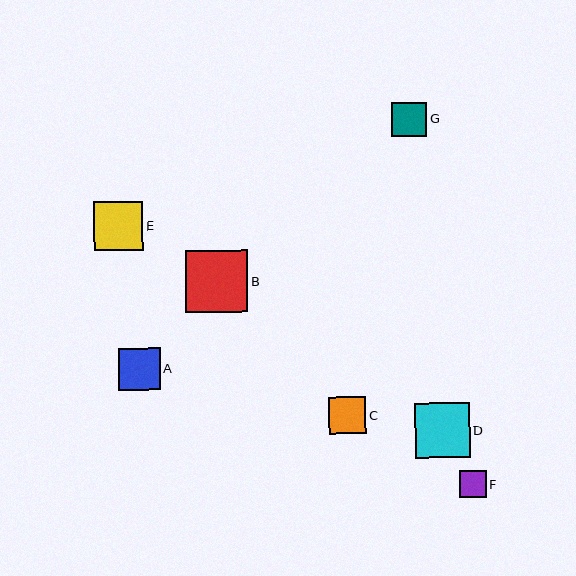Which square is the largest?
Square B is the largest with a size of approximately 62 pixels.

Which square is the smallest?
Square F is the smallest with a size of approximately 27 pixels.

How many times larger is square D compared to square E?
Square D is approximately 1.1 times the size of square E.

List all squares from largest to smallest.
From largest to smallest: B, D, E, A, C, G, F.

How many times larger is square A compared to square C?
Square A is approximately 1.1 times the size of square C.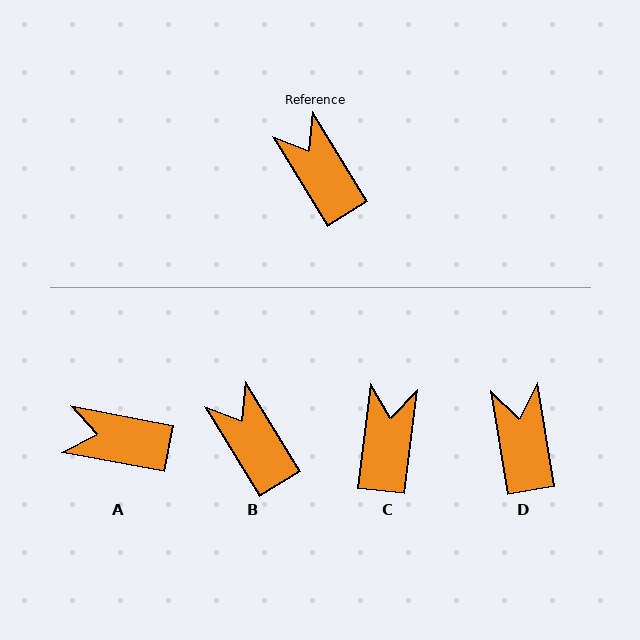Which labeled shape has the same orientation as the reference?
B.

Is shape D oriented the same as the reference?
No, it is off by about 22 degrees.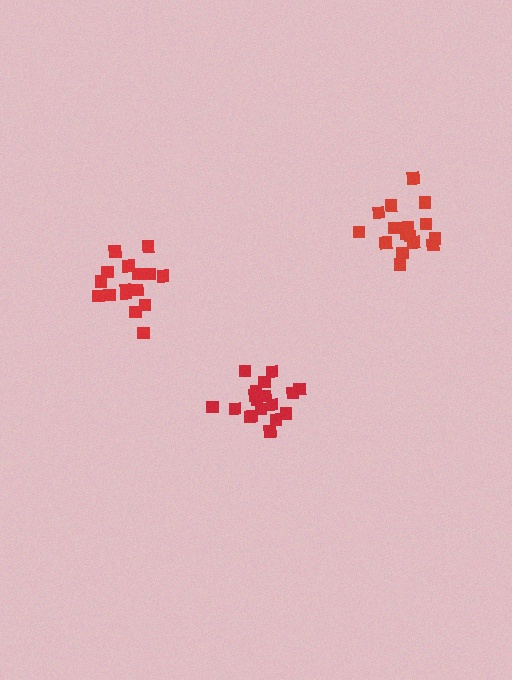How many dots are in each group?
Group 1: 17 dots, Group 2: 19 dots, Group 3: 16 dots (52 total).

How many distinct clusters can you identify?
There are 3 distinct clusters.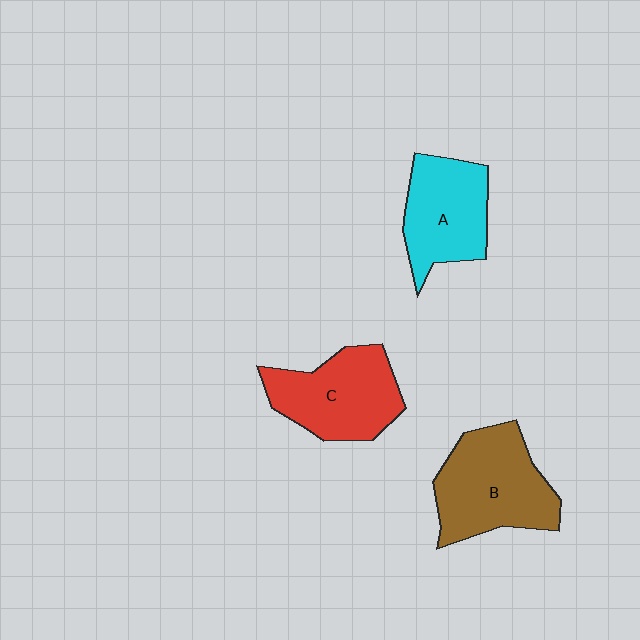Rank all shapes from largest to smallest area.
From largest to smallest: B (brown), C (red), A (cyan).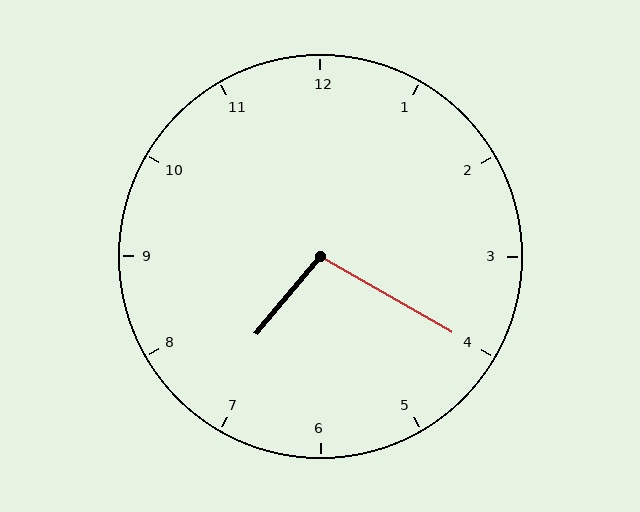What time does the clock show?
7:20.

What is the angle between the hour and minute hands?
Approximately 100 degrees.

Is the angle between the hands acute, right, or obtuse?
It is obtuse.